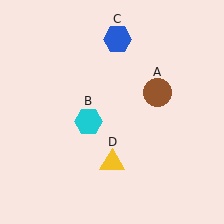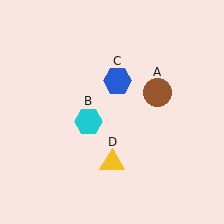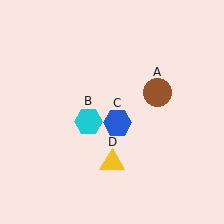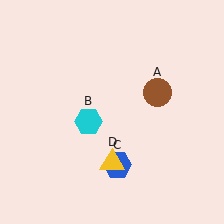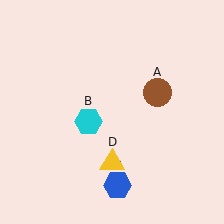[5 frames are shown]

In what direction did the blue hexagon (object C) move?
The blue hexagon (object C) moved down.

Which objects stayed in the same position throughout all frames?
Brown circle (object A) and cyan hexagon (object B) and yellow triangle (object D) remained stationary.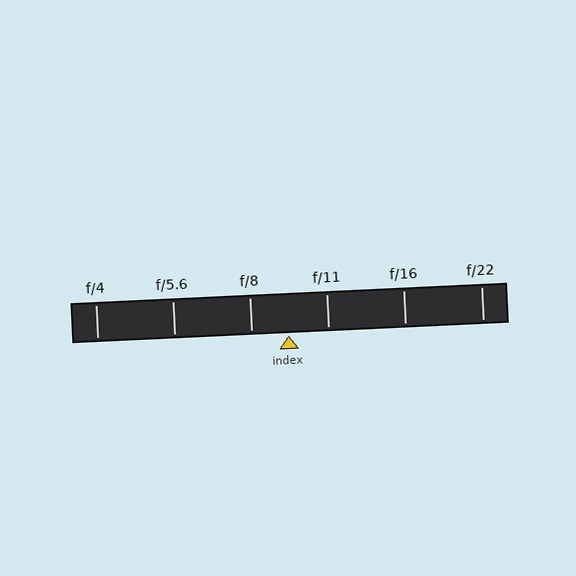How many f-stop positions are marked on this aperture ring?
There are 6 f-stop positions marked.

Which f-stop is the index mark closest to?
The index mark is closest to f/8.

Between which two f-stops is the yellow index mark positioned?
The index mark is between f/8 and f/11.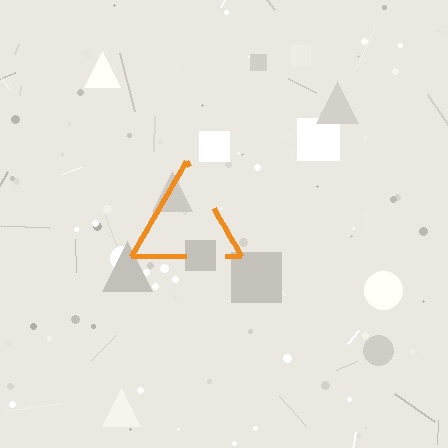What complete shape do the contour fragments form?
The contour fragments form a triangle.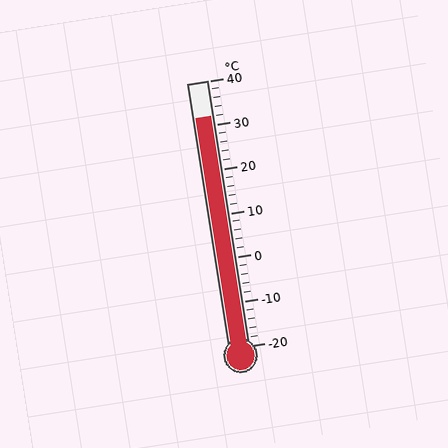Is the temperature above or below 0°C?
The temperature is above 0°C.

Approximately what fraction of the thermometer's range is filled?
The thermometer is filled to approximately 85% of its range.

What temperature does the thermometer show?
The thermometer shows approximately 32°C.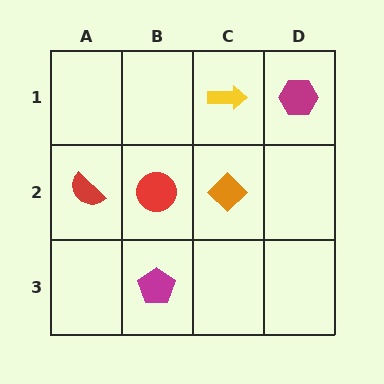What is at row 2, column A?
A red semicircle.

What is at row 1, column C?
A yellow arrow.